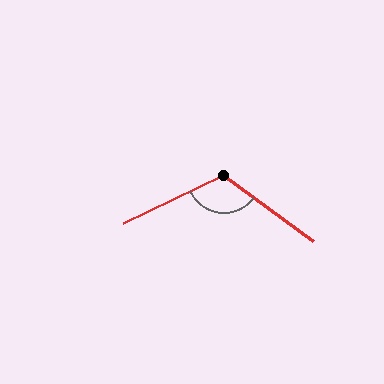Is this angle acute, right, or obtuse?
It is obtuse.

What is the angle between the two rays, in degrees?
Approximately 118 degrees.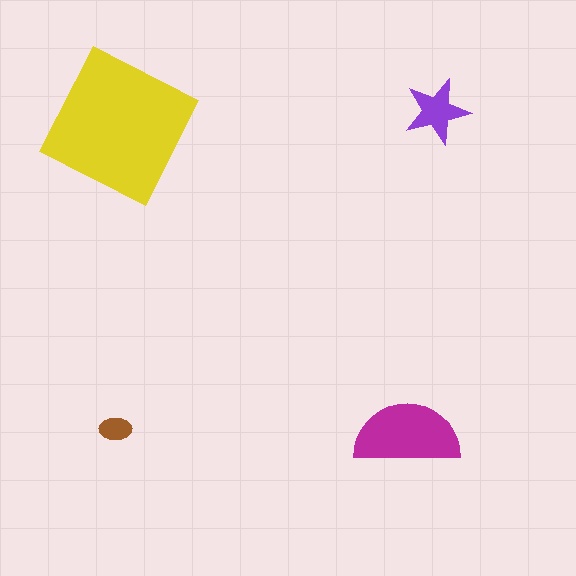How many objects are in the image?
There are 4 objects in the image.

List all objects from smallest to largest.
The brown ellipse, the purple star, the magenta semicircle, the yellow square.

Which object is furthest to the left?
The brown ellipse is leftmost.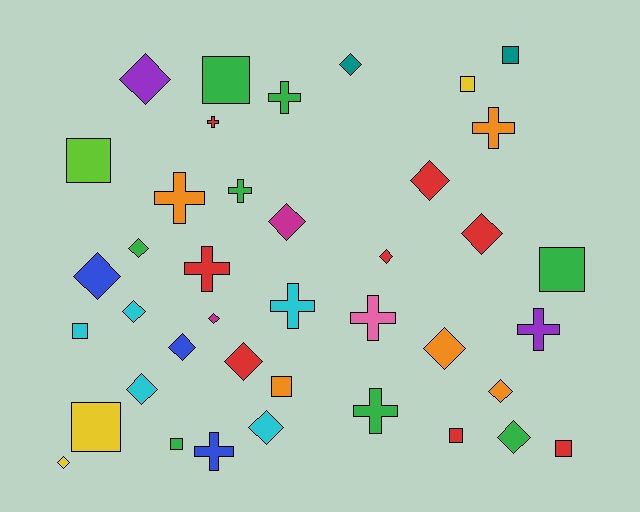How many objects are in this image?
There are 40 objects.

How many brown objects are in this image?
There are no brown objects.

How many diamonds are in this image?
There are 18 diamonds.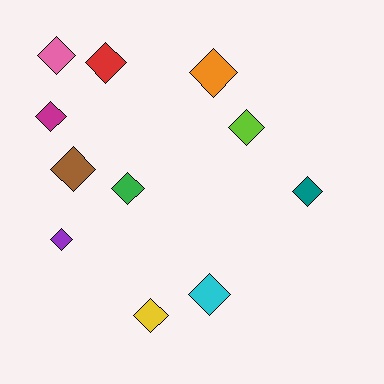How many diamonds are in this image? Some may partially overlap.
There are 11 diamonds.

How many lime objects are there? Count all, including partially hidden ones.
There is 1 lime object.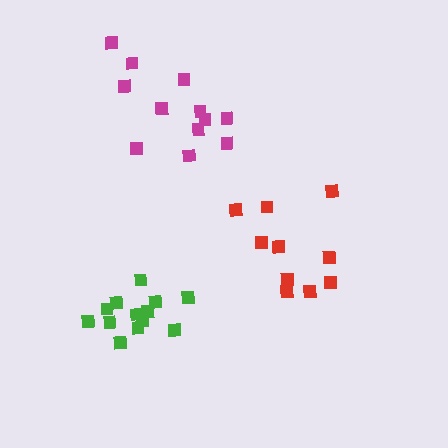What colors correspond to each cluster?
The clusters are colored: green, red, magenta.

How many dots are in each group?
Group 1: 13 dots, Group 2: 10 dots, Group 3: 12 dots (35 total).